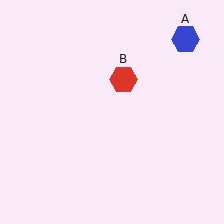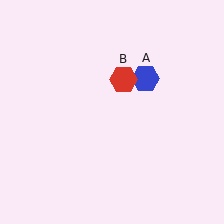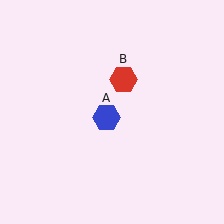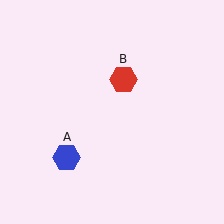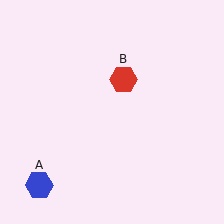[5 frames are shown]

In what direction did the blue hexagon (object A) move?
The blue hexagon (object A) moved down and to the left.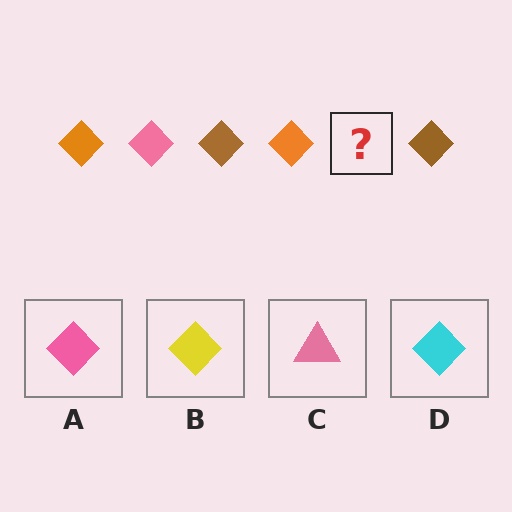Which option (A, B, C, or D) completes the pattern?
A.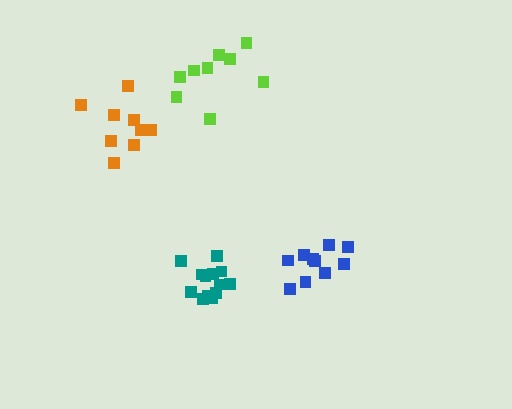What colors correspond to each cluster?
The clusters are colored: teal, blue, orange, lime.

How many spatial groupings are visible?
There are 4 spatial groupings.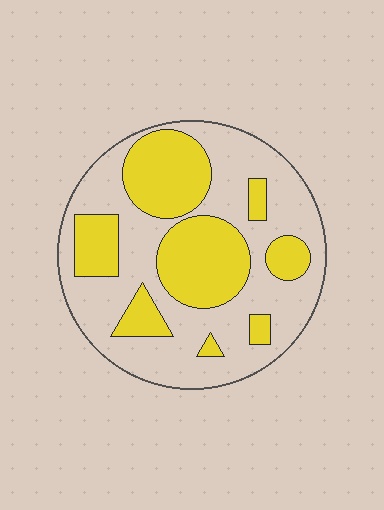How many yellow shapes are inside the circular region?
8.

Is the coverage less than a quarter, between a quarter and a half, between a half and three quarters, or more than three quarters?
Between a quarter and a half.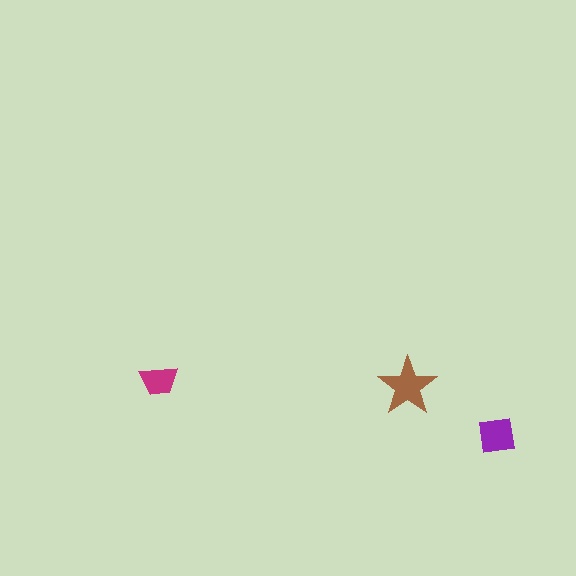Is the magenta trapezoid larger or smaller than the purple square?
Smaller.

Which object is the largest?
The brown star.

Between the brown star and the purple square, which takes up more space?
The brown star.